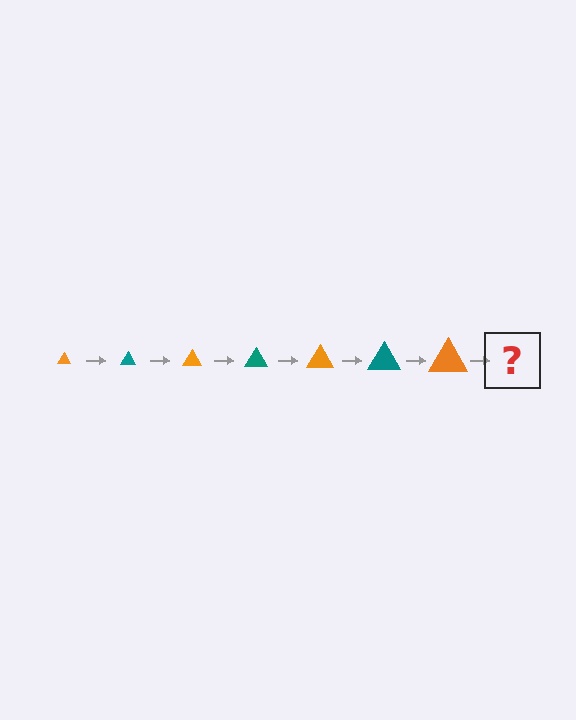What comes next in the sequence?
The next element should be a teal triangle, larger than the previous one.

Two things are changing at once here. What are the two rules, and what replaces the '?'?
The two rules are that the triangle grows larger each step and the color cycles through orange and teal. The '?' should be a teal triangle, larger than the previous one.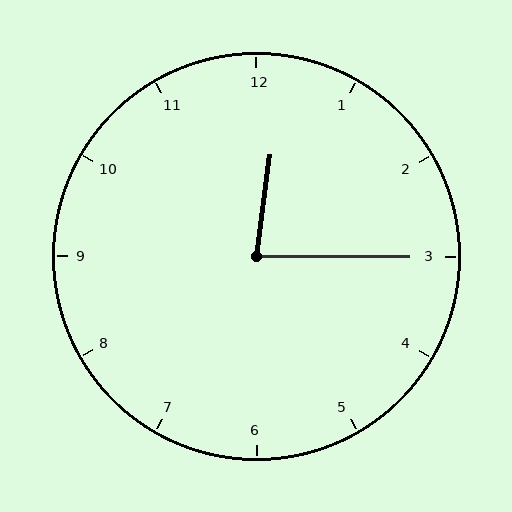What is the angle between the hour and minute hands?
Approximately 82 degrees.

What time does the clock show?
12:15.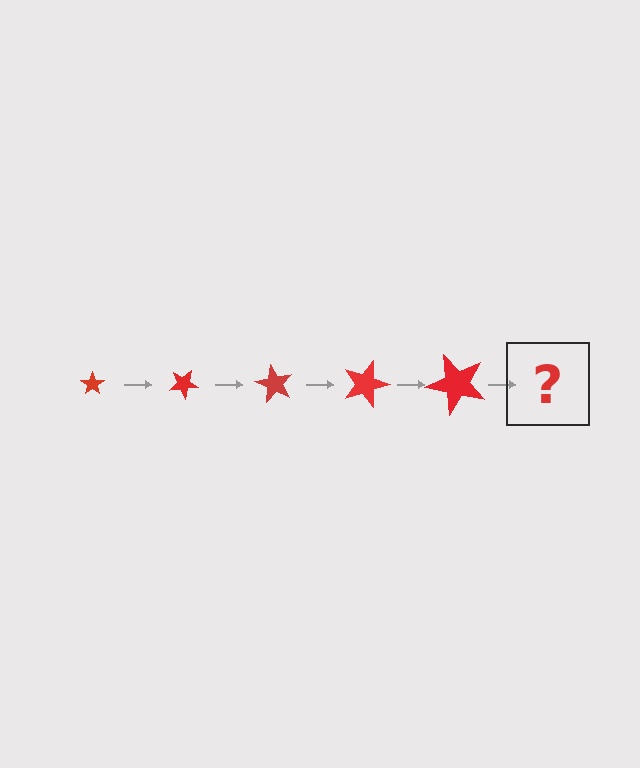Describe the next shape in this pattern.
It should be a star, larger than the previous one and rotated 150 degrees from the start.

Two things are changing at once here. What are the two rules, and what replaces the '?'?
The two rules are that the star grows larger each step and it rotates 30 degrees each step. The '?' should be a star, larger than the previous one and rotated 150 degrees from the start.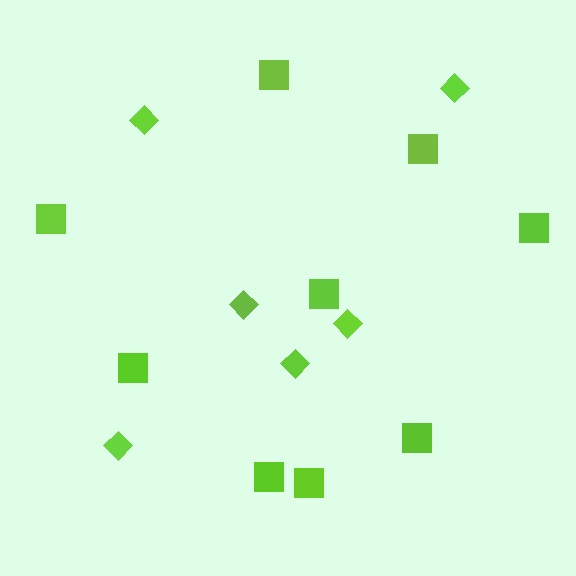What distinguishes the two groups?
There are 2 groups: one group of squares (9) and one group of diamonds (6).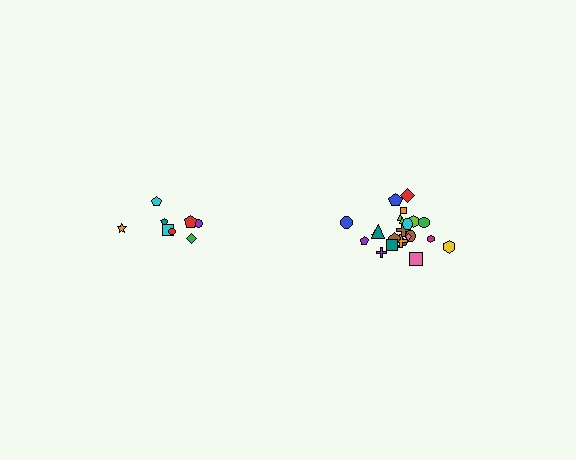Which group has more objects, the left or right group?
The right group.